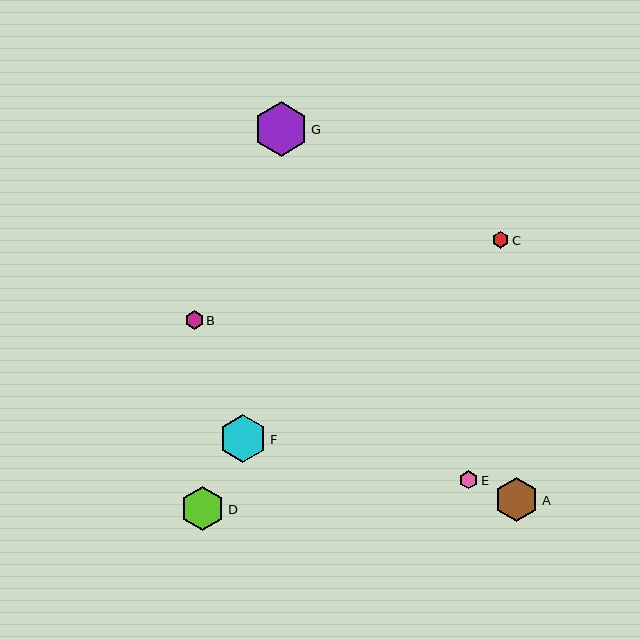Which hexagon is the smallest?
Hexagon C is the smallest with a size of approximately 16 pixels.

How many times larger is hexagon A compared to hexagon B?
Hexagon A is approximately 2.3 times the size of hexagon B.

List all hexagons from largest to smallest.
From largest to smallest: G, F, D, A, B, E, C.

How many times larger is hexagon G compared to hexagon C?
Hexagon G is approximately 3.3 times the size of hexagon C.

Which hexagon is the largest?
Hexagon G is the largest with a size of approximately 54 pixels.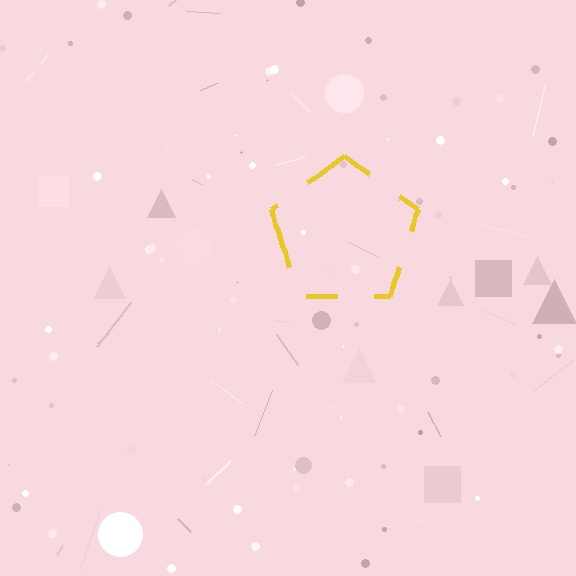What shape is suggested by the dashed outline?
The dashed outline suggests a pentagon.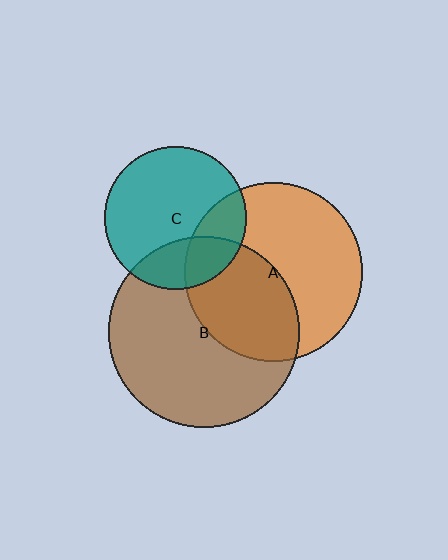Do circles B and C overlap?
Yes.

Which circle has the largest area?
Circle B (brown).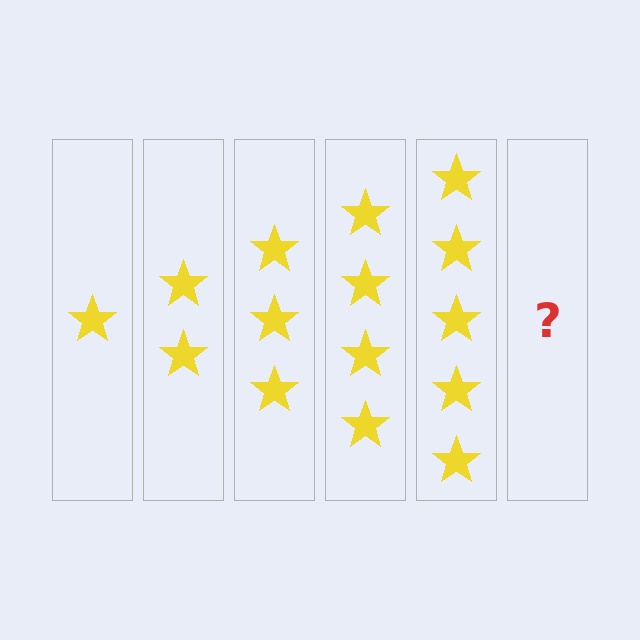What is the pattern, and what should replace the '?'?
The pattern is that each step adds one more star. The '?' should be 6 stars.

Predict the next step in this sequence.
The next step is 6 stars.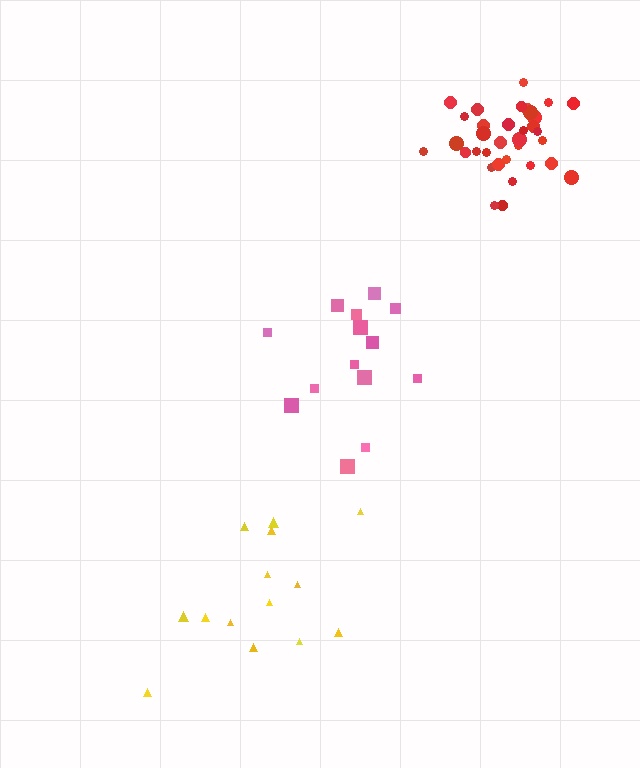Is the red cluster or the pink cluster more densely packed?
Red.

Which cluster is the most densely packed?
Red.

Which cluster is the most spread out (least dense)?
Yellow.